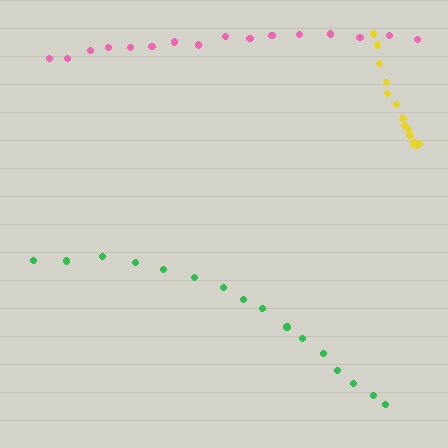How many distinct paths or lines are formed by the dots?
There are 3 distinct paths.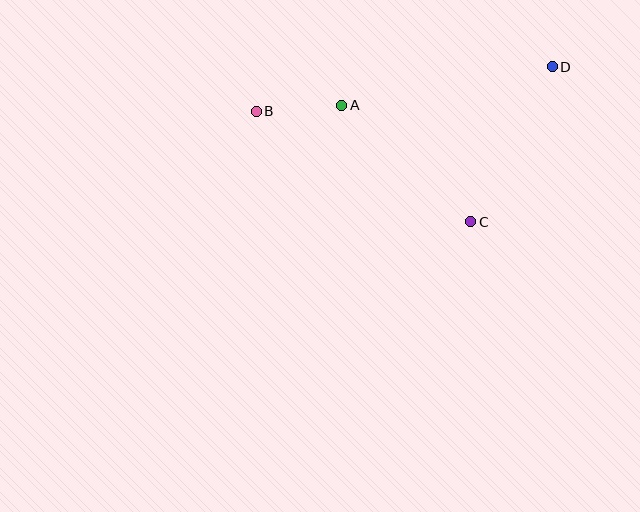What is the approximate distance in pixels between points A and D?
The distance between A and D is approximately 214 pixels.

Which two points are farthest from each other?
Points B and D are farthest from each other.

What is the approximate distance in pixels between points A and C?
The distance between A and C is approximately 174 pixels.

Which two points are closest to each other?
Points A and B are closest to each other.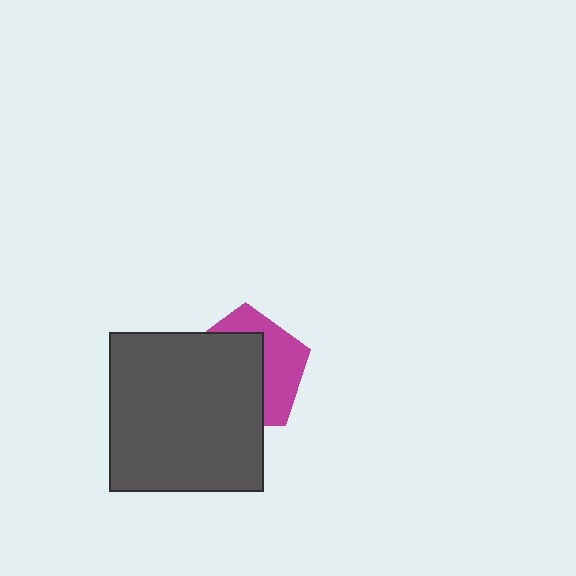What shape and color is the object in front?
The object in front is a dark gray rectangle.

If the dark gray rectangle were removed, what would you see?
You would see the complete magenta pentagon.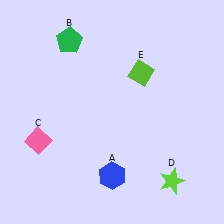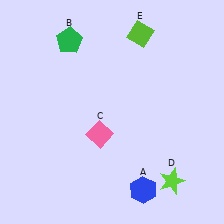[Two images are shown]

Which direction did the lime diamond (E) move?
The lime diamond (E) moved up.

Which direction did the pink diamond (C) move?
The pink diamond (C) moved right.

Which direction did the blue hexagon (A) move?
The blue hexagon (A) moved right.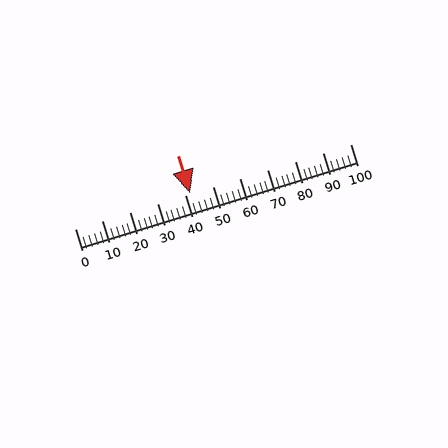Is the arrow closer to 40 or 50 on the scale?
The arrow is closer to 40.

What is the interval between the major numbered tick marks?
The major tick marks are spaced 10 units apart.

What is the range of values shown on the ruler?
The ruler shows values from 0 to 100.